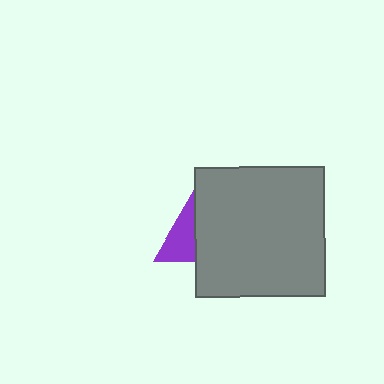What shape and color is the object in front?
The object in front is a gray square.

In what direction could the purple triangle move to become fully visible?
The purple triangle could move left. That would shift it out from behind the gray square entirely.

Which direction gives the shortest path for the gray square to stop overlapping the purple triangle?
Moving right gives the shortest separation.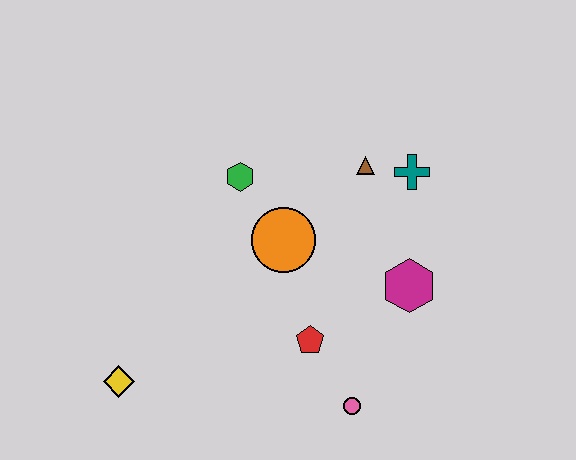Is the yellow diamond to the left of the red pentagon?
Yes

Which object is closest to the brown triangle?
The teal cross is closest to the brown triangle.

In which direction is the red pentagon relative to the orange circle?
The red pentagon is below the orange circle.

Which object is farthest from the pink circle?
The green hexagon is farthest from the pink circle.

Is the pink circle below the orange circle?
Yes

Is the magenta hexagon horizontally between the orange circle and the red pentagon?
No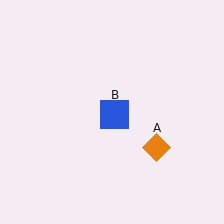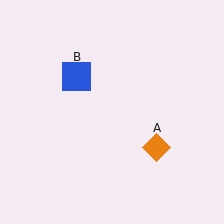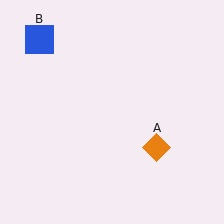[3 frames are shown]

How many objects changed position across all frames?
1 object changed position: blue square (object B).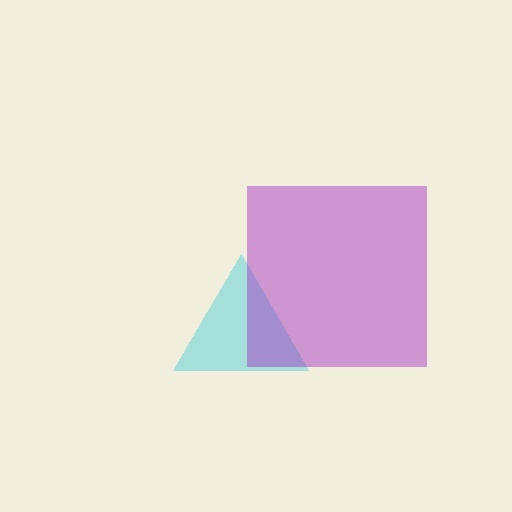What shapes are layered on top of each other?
The layered shapes are: a cyan triangle, a purple square.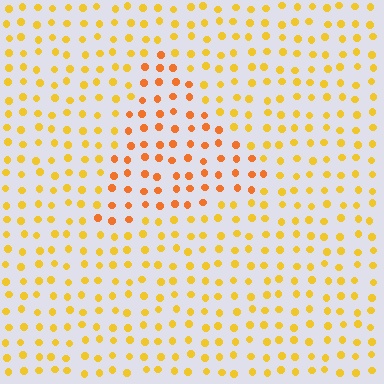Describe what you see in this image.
The image is filled with small yellow elements in a uniform arrangement. A triangle-shaped region is visible where the elements are tinted to a slightly different hue, forming a subtle color boundary.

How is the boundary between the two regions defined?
The boundary is defined purely by a slight shift in hue (about 26 degrees). Spacing, size, and orientation are identical on both sides.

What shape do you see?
I see a triangle.